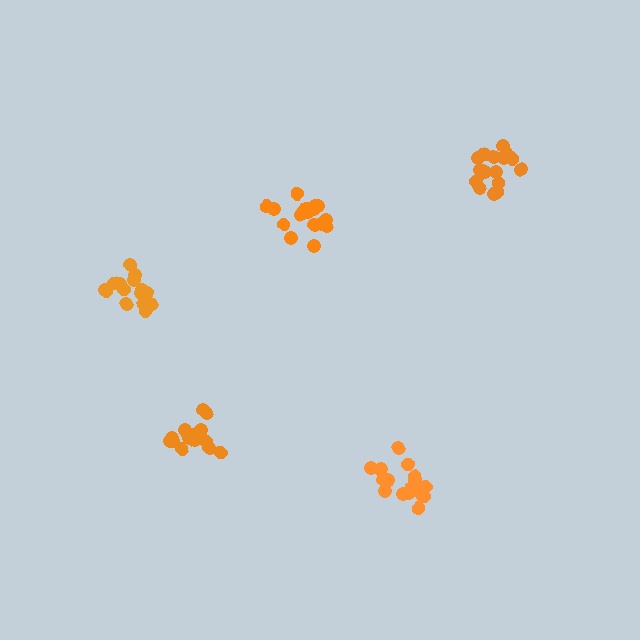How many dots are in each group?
Group 1: 18 dots, Group 2: 18 dots, Group 3: 17 dots, Group 4: 19 dots, Group 5: 18 dots (90 total).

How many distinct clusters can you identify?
There are 5 distinct clusters.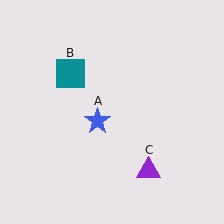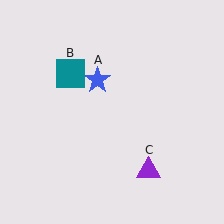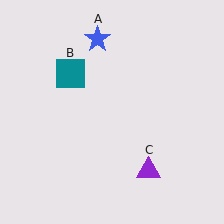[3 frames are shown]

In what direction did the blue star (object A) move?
The blue star (object A) moved up.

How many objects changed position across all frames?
1 object changed position: blue star (object A).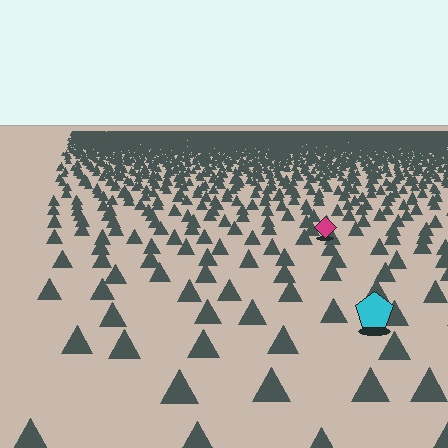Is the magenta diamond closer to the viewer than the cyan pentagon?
No. The cyan pentagon is closer — you can tell from the texture gradient: the ground texture is coarser near it.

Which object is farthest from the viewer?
The magenta diamond is farthest from the viewer. It appears smaller and the ground texture around it is denser.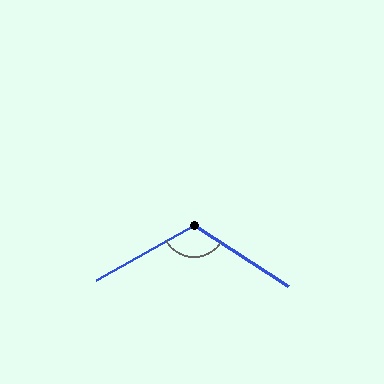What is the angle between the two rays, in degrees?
Approximately 118 degrees.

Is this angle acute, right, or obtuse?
It is obtuse.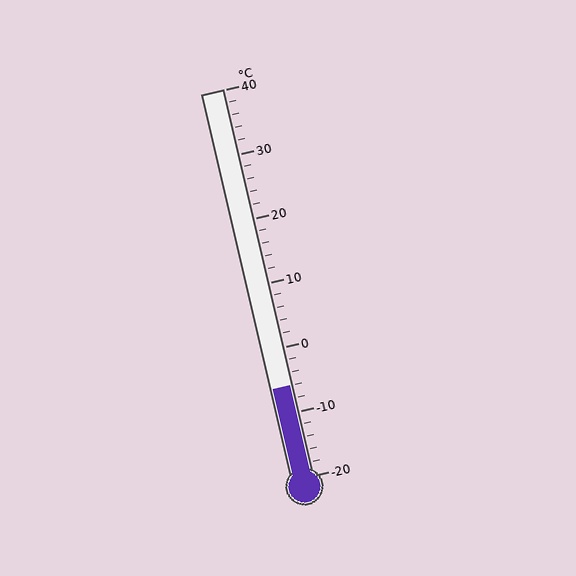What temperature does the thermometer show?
The thermometer shows approximately -6°C.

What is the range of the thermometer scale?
The thermometer scale ranges from -20°C to 40°C.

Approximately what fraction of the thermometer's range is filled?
The thermometer is filled to approximately 25% of its range.